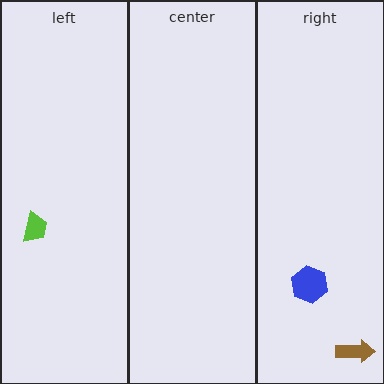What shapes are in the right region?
The blue hexagon, the brown arrow.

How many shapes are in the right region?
2.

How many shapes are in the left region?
1.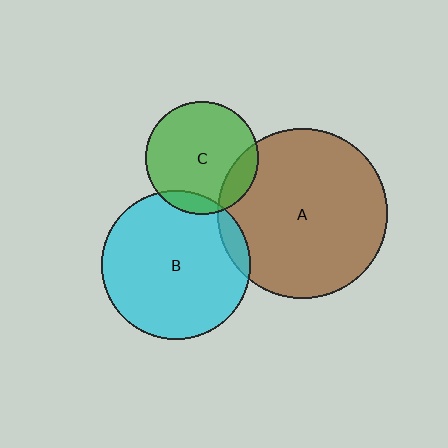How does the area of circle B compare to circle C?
Approximately 1.7 times.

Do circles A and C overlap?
Yes.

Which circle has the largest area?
Circle A (brown).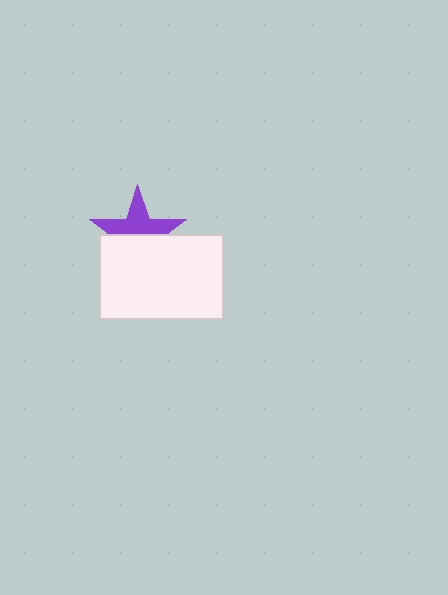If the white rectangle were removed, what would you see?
You would see the complete purple star.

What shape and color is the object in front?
The object in front is a white rectangle.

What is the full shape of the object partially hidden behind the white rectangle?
The partially hidden object is a purple star.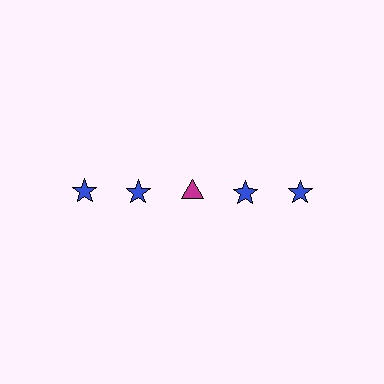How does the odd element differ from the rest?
It differs in both color (magenta instead of blue) and shape (triangle instead of star).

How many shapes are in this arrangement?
There are 5 shapes arranged in a grid pattern.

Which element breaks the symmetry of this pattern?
The magenta triangle in the top row, center column breaks the symmetry. All other shapes are blue stars.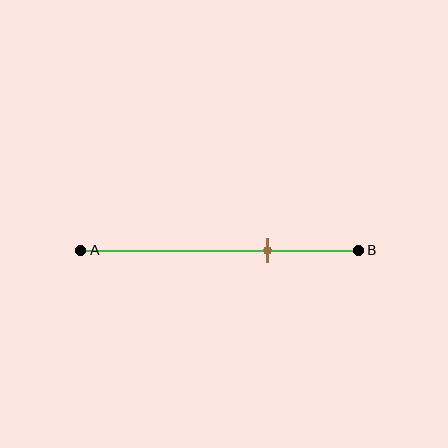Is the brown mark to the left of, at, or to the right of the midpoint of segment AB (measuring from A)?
The brown mark is to the right of the midpoint of segment AB.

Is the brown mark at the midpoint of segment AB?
No, the mark is at about 65% from A, not at the 50% midpoint.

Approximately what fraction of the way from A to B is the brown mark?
The brown mark is approximately 65% of the way from A to B.